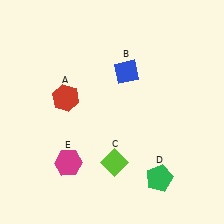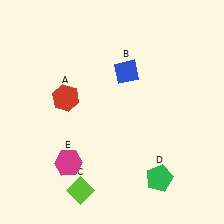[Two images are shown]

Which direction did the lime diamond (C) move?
The lime diamond (C) moved left.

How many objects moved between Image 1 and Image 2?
1 object moved between the two images.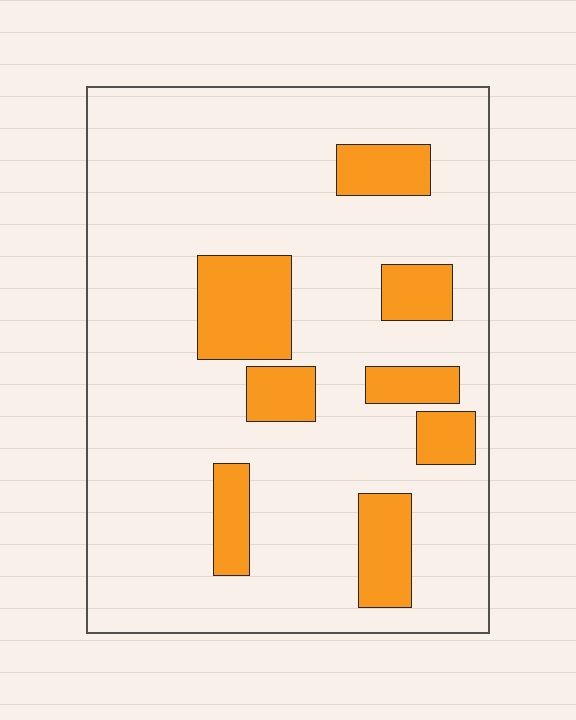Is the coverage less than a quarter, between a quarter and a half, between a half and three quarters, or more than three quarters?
Less than a quarter.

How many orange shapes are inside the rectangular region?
8.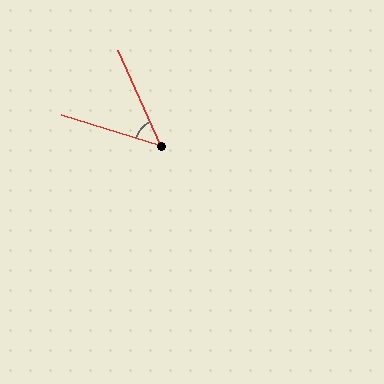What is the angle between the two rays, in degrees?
Approximately 48 degrees.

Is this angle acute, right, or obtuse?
It is acute.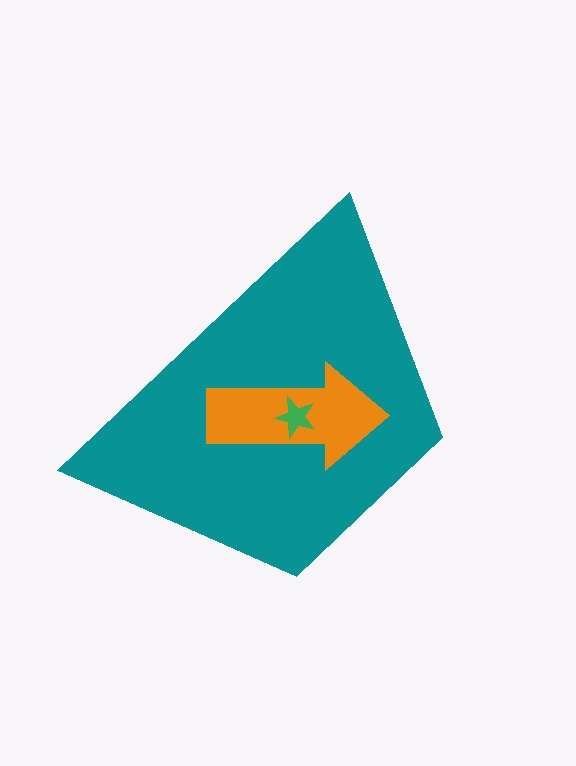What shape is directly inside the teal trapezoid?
The orange arrow.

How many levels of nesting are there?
3.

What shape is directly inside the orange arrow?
The green star.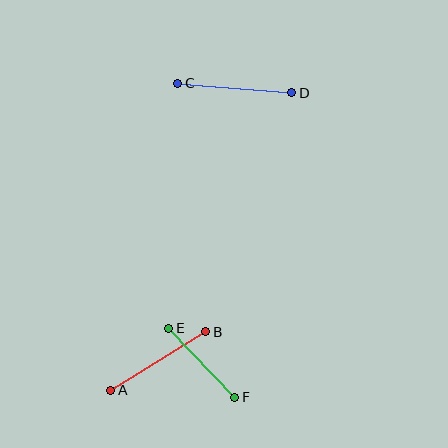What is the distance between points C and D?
The distance is approximately 114 pixels.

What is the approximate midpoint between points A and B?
The midpoint is at approximately (158, 361) pixels.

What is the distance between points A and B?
The distance is approximately 112 pixels.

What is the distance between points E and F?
The distance is approximately 96 pixels.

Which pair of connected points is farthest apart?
Points C and D are farthest apart.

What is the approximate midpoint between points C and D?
The midpoint is at approximately (235, 88) pixels.